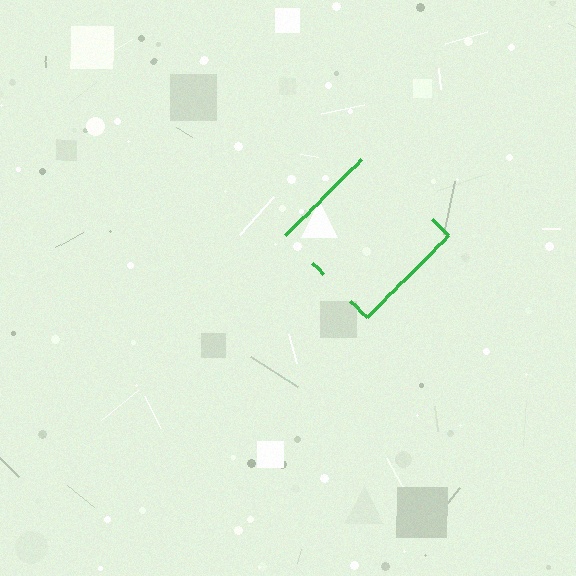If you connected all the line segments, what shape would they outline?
They would outline a diamond.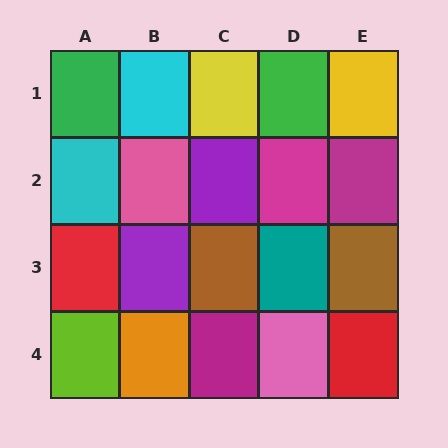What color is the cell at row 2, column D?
Magenta.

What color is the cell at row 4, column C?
Magenta.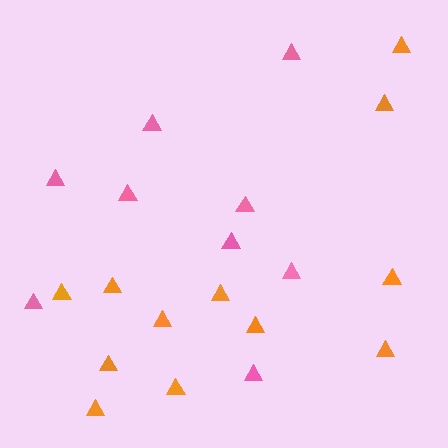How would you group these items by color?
There are 2 groups: one group of orange triangles (12) and one group of pink triangles (9).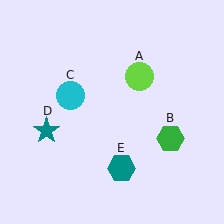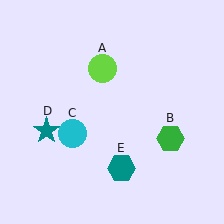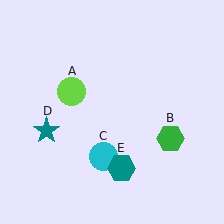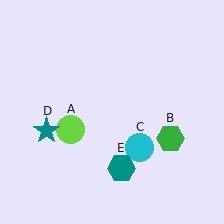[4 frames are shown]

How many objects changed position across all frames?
2 objects changed position: lime circle (object A), cyan circle (object C).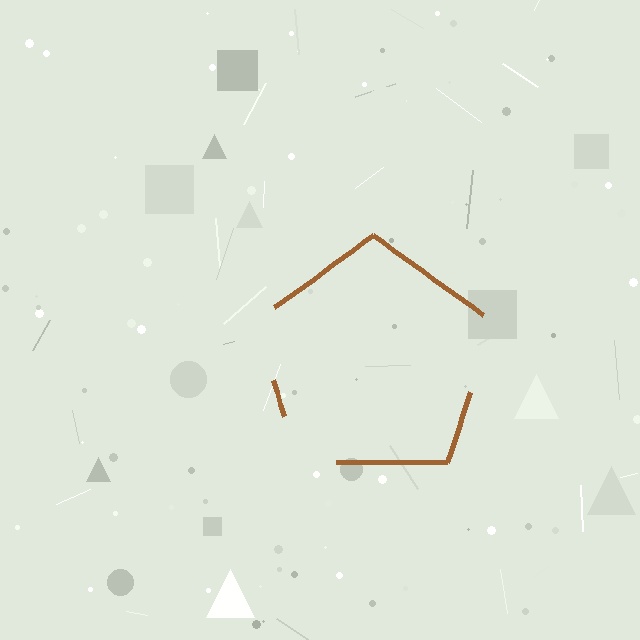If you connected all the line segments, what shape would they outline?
They would outline a pentagon.